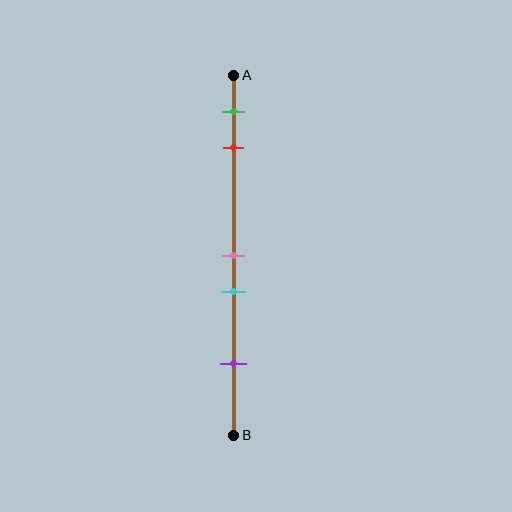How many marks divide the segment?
There are 5 marks dividing the segment.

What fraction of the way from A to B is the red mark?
The red mark is approximately 20% (0.2) of the way from A to B.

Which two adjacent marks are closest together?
The pink and cyan marks are the closest adjacent pair.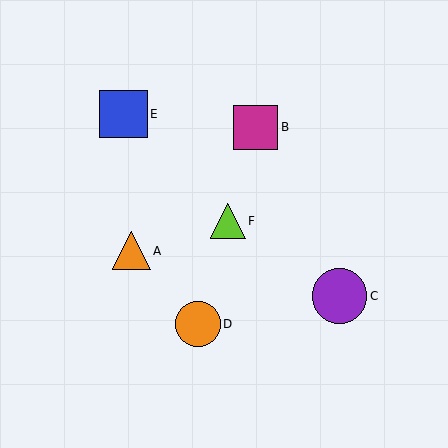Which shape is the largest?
The purple circle (labeled C) is the largest.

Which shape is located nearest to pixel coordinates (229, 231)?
The lime triangle (labeled F) at (228, 221) is nearest to that location.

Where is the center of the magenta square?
The center of the magenta square is at (256, 127).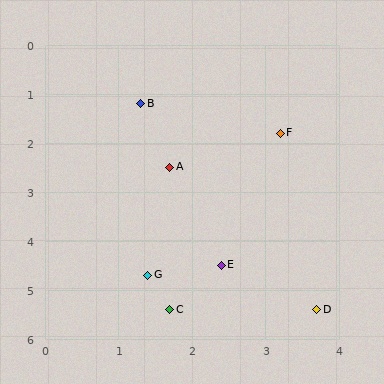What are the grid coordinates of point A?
Point A is at approximately (1.7, 2.5).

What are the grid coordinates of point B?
Point B is at approximately (1.3, 1.2).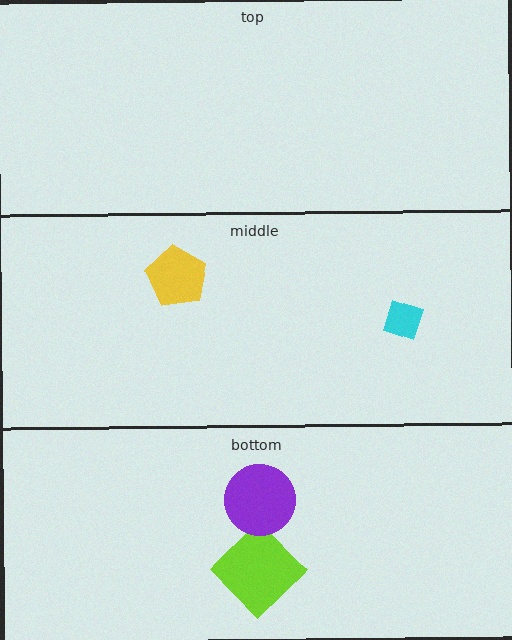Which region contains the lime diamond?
The bottom region.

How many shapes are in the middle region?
2.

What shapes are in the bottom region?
The lime diamond, the purple circle.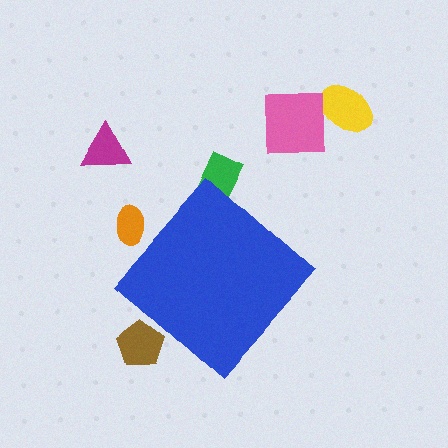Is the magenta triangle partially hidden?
No, the magenta triangle is fully visible.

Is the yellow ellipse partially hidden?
No, the yellow ellipse is fully visible.